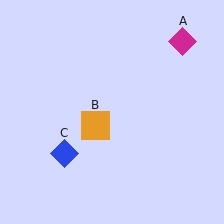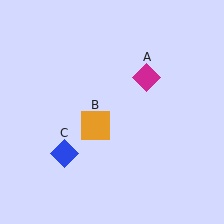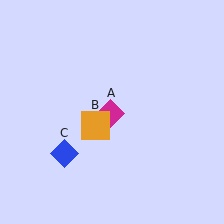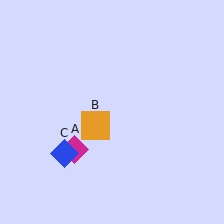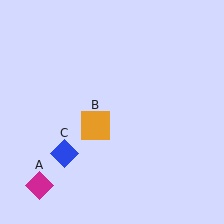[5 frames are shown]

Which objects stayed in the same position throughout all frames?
Orange square (object B) and blue diamond (object C) remained stationary.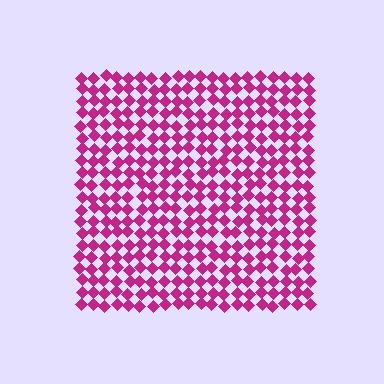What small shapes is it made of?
It is made of small diamonds.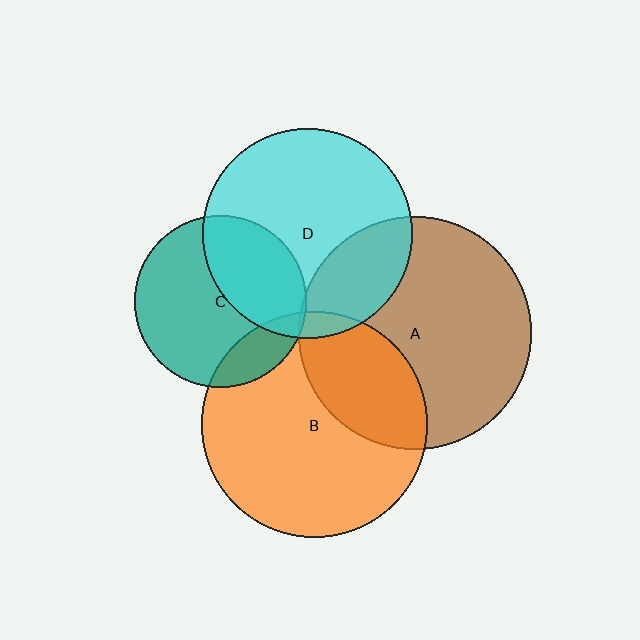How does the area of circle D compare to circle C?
Approximately 1.5 times.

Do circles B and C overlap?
Yes.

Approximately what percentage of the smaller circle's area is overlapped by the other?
Approximately 15%.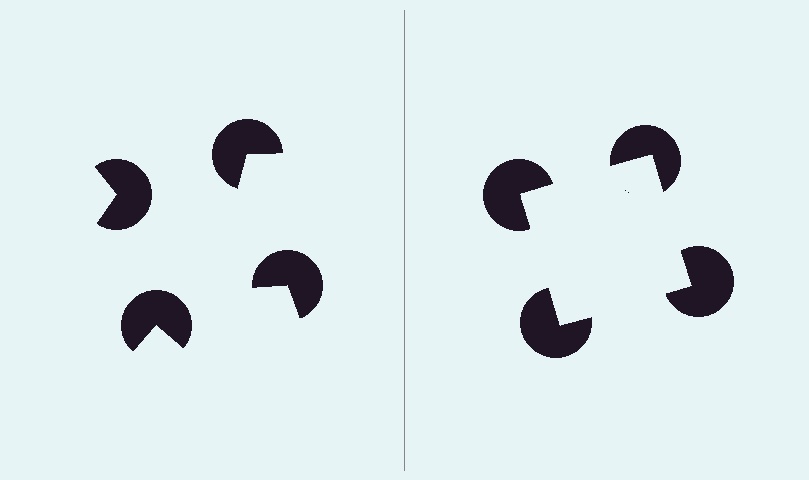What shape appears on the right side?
An illusory square.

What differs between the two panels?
The pac-man discs are positioned identically on both sides; only the wedge orientations differ. On the right they align to a square; on the left they are misaligned.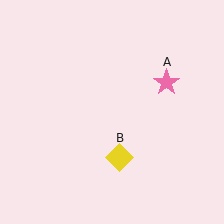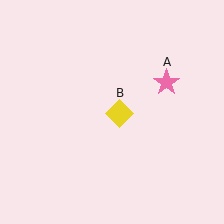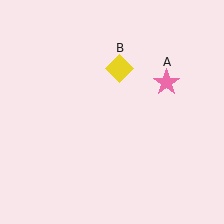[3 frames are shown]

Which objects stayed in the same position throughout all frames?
Pink star (object A) remained stationary.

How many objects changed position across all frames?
1 object changed position: yellow diamond (object B).